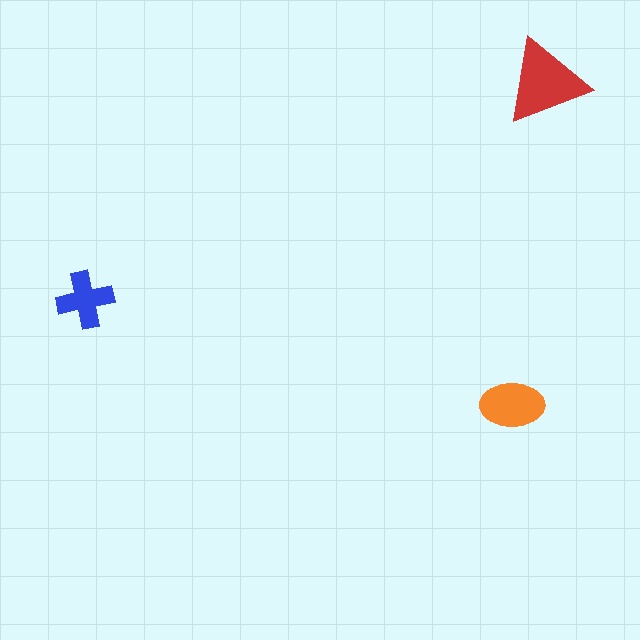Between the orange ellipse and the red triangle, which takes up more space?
The red triangle.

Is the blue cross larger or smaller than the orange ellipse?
Smaller.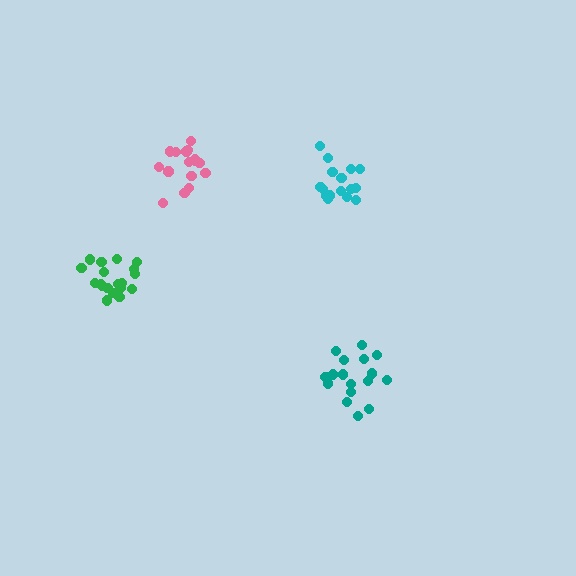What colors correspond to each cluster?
The clusters are colored: cyan, pink, green, teal.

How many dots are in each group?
Group 1: 16 dots, Group 2: 16 dots, Group 3: 19 dots, Group 4: 17 dots (68 total).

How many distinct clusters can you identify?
There are 4 distinct clusters.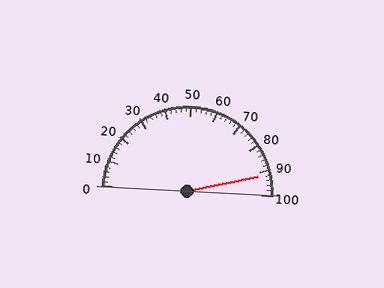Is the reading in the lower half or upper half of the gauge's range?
The reading is in the upper half of the range (0 to 100).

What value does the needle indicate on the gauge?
The needle indicates approximately 92.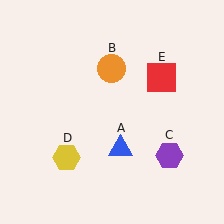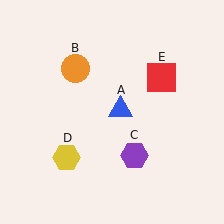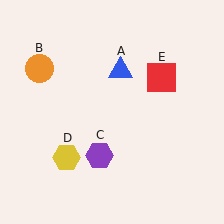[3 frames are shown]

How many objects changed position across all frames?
3 objects changed position: blue triangle (object A), orange circle (object B), purple hexagon (object C).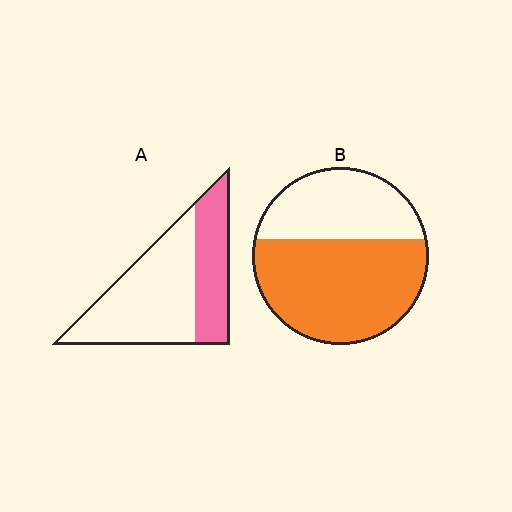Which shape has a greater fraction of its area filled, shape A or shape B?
Shape B.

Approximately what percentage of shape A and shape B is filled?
A is approximately 35% and B is approximately 60%.